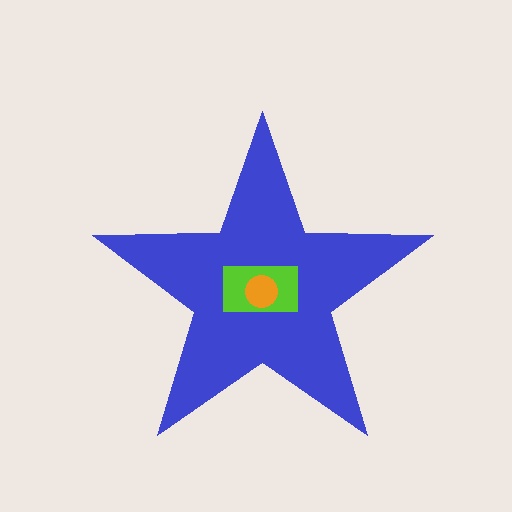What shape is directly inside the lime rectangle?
The orange circle.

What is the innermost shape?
The orange circle.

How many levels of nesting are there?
3.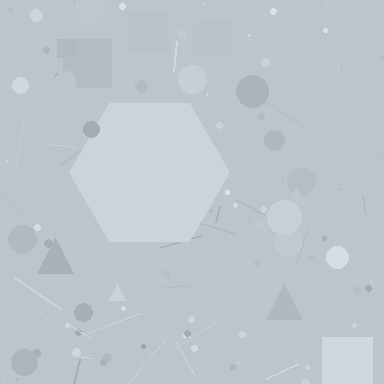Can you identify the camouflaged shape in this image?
The camouflaged shape is a hexagon.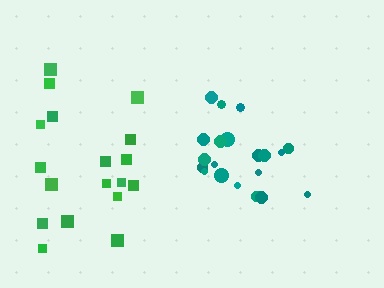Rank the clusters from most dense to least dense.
teal, green.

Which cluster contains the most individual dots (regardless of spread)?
Teal (20).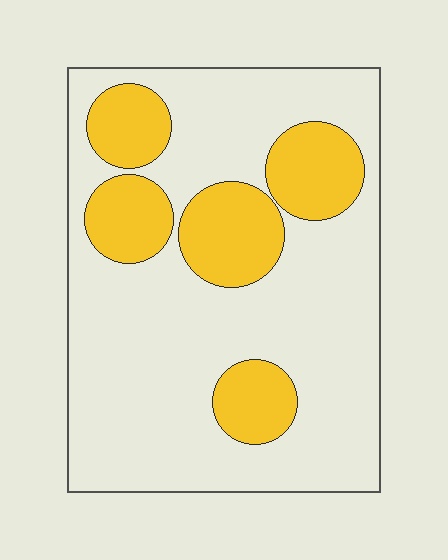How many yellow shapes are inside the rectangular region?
5.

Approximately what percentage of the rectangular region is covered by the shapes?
Approximately 25%.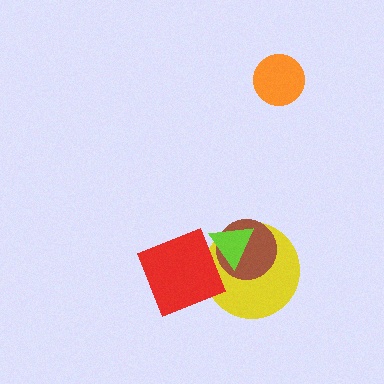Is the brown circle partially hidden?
Yes, it is partially covered by another shape.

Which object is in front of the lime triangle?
The red diamond is in front of the lime triangle.